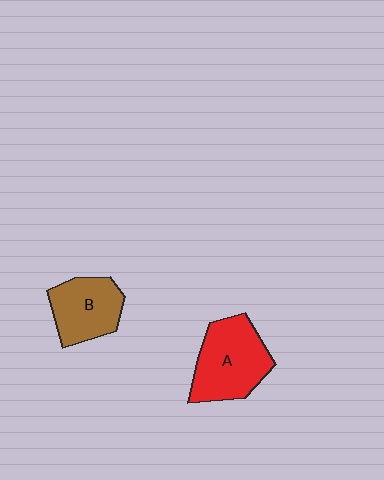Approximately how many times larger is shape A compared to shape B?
Approximately 1.3 times.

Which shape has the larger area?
Shape A (red).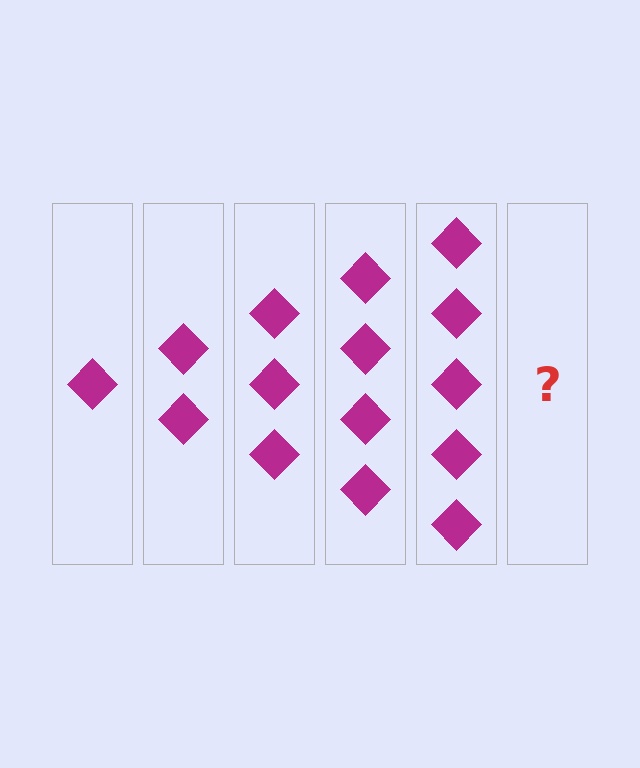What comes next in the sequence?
The next element should be 6 diamonds.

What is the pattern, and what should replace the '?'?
The pattern is that each step adds one more diamond. The '?' should be 6 diamonds.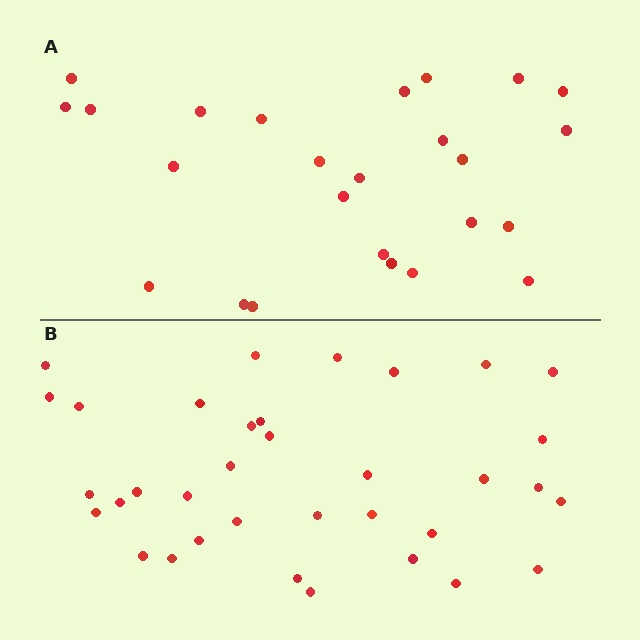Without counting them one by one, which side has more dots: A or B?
Region B (the bottom region) has more dots.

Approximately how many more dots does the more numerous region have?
Region B has roughly 10 or so more dots than region A.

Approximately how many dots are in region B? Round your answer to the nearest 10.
About 40 dots. (The exact count is 35, which rounds to 40.)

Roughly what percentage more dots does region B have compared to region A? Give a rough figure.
About 40% more.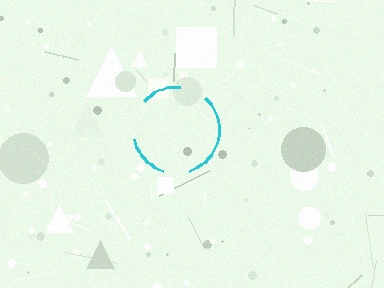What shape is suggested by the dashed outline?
The dashed outline suggests a circle.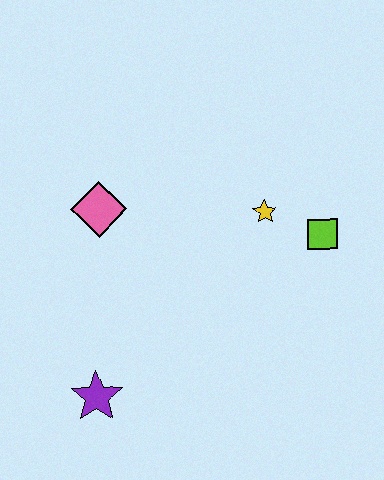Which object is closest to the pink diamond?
The yellow star is closest to the pink diamond.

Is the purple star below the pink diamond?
Yes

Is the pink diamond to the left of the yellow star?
Yes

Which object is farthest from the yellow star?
The purple star is farthest from the yellow star.